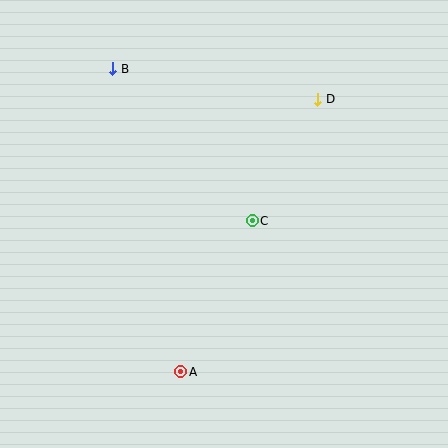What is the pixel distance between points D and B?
The distance between D and B is 208 pixels.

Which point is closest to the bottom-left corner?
Point A is closest to the bottom-left corner.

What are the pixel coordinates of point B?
Point B is at (113, 69).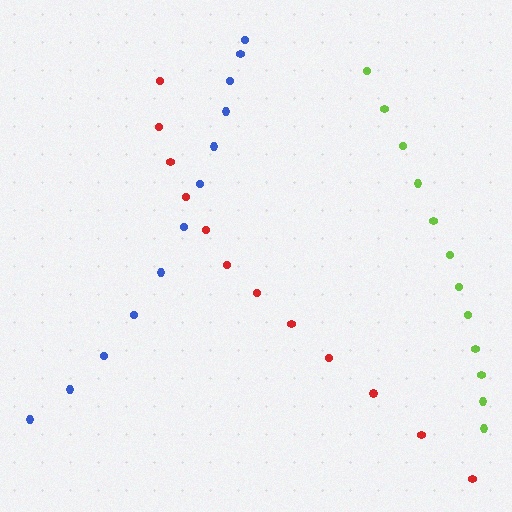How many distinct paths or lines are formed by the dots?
There are 3 distinct paths.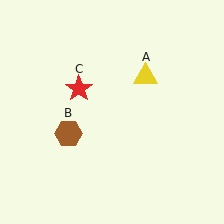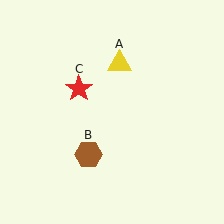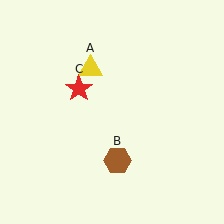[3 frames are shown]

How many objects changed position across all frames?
2 objects changed position: yellow triangle (object A), brown hexagon (object B).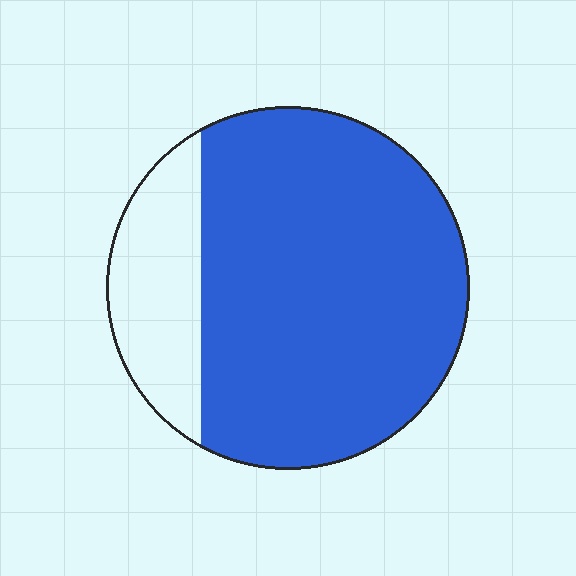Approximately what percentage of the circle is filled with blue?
Approximately 80%.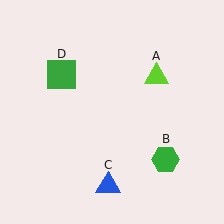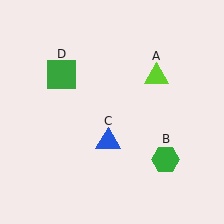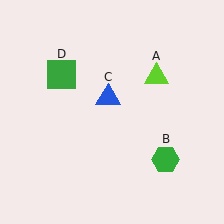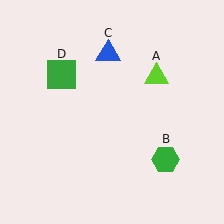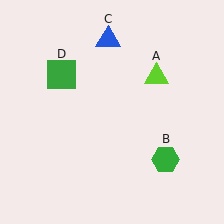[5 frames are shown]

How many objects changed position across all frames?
1 object changed position: blue triangle (object C).